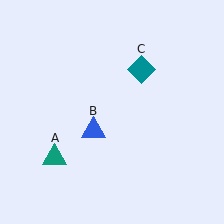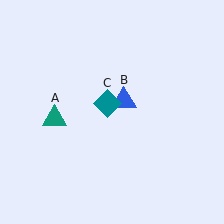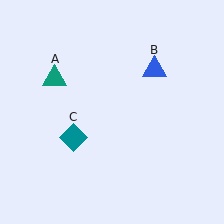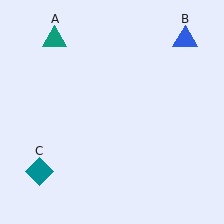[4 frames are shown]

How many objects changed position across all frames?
3 objects changed position: teal triangle (object A), blue triangle (object B), teal diamond (object C).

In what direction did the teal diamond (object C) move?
The teal diamond (object C) moved down and to the left.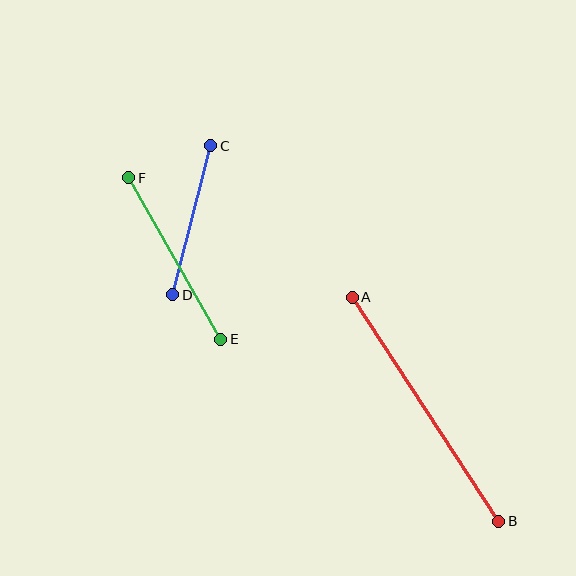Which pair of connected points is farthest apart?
Points A and B are farthest apart.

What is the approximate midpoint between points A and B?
The midpoint is at approximately (426, 409) pixels.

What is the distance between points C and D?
The distance is approximately 154 pixels.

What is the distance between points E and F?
The distance is approximately 186 pixels.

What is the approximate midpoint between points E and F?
The midpoint is at approximately (175, 258) pixels.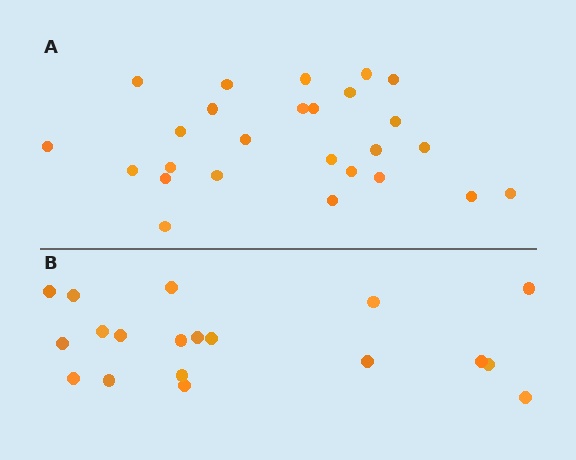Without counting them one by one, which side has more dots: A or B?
Region A (the top region) has more dots.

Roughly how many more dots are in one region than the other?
Region A has roughly 8 or so more dots than region B.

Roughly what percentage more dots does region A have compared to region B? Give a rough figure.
About 35% more.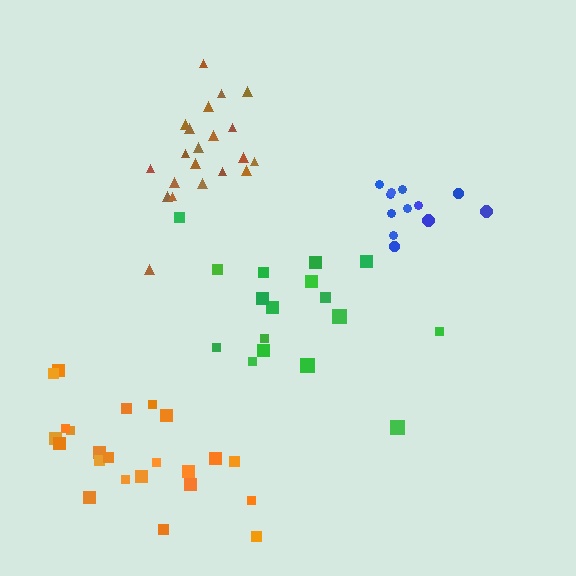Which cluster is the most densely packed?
Blue.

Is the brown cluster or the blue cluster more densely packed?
Blue.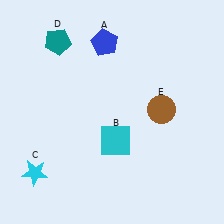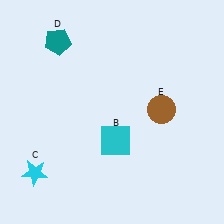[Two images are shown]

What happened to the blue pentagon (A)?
The blue pentagon (A) was removed in Image 2. It was in the top-left area of Image 1.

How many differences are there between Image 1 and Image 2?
There is 1 difference between the two images.